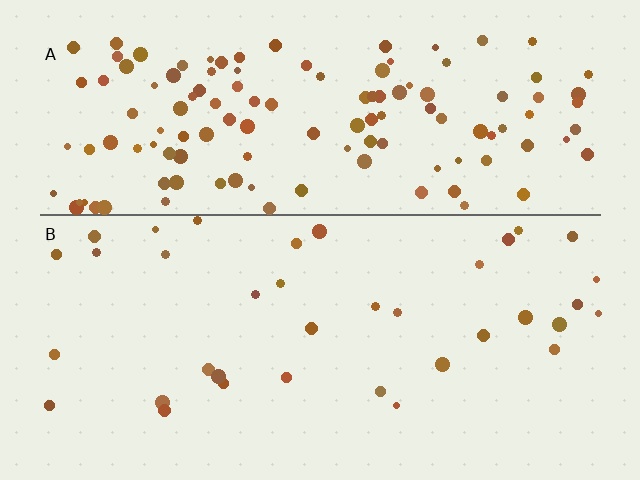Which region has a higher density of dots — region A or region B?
A (the top).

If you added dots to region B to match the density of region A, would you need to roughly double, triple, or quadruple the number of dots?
Approximately quadruple.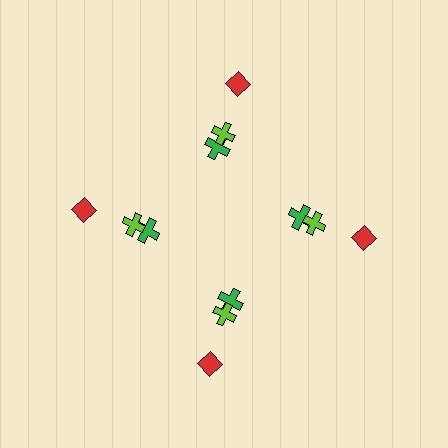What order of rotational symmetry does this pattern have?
This pattern has 4-fold rotational symmetry.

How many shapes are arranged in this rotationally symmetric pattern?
There are 12 shapes, arranged in 4 groups of 3.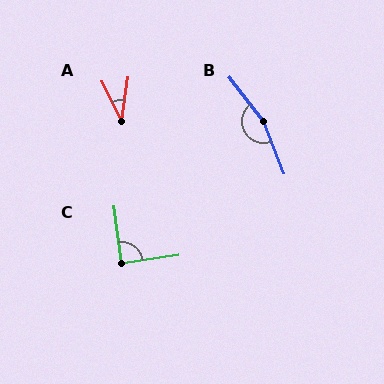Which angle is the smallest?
A, at approximately 33 degrees.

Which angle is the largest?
B, at approximately 164 degrees.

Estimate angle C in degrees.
Approximately 89 degrees.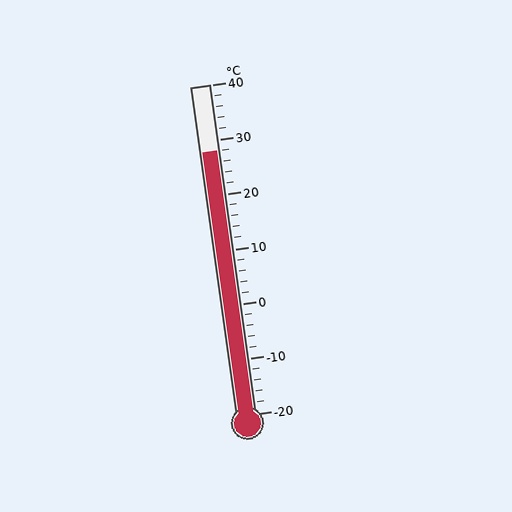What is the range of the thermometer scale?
The thermometer scale ranges from -20°C to 40°C.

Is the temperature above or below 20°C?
The temperature is above 20°C.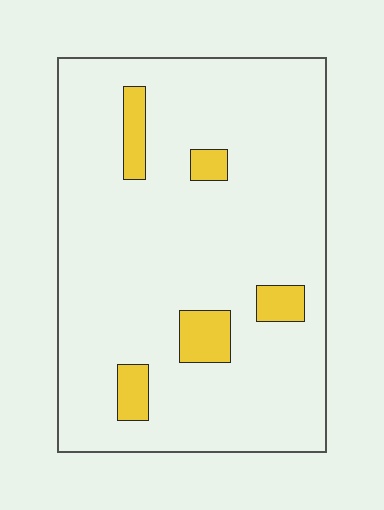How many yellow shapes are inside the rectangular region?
5.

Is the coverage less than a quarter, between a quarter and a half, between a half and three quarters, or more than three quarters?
Less than a quarter.